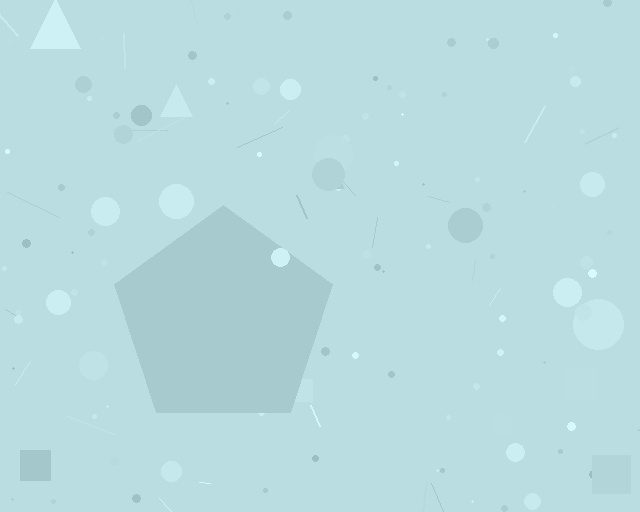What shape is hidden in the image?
A pentagon is hidden in the image.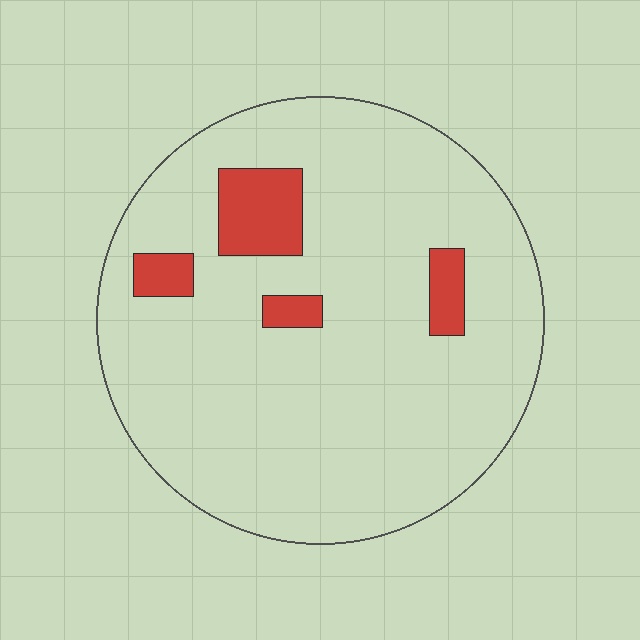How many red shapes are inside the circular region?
4.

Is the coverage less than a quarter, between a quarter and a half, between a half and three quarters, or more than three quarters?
Less than a quarter.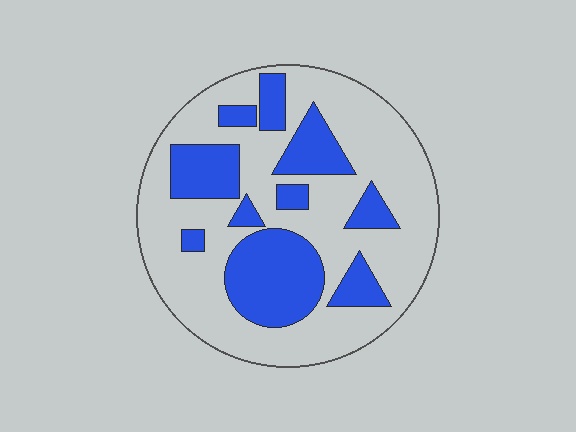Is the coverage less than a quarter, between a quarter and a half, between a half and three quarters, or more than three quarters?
Between a quarter and a half.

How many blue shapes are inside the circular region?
10.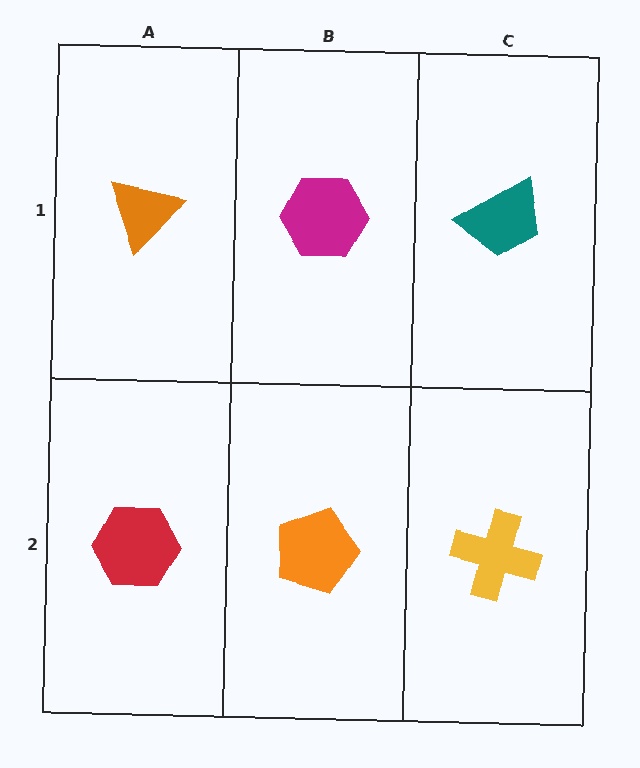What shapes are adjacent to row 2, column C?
A teal trapezoid (row 1, column C), an orange pentagon (row 2, column B).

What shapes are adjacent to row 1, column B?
An orange pentagon (row 2, column B), an orange triangle (row 1, column A), a teal trapezoid (row 1, column C).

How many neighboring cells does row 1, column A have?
2.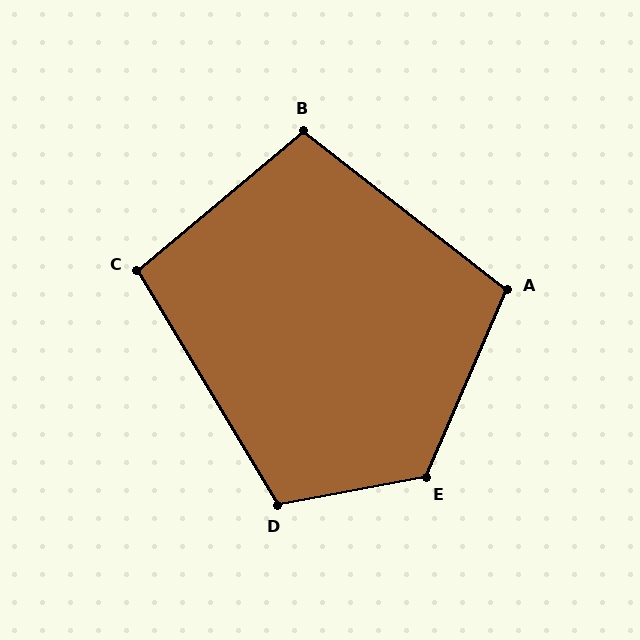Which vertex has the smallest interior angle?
C, at approximately 99 degrees.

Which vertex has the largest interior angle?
E, at approximately 124 degrees.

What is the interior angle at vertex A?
Approximately 105 degrees (obtuse).